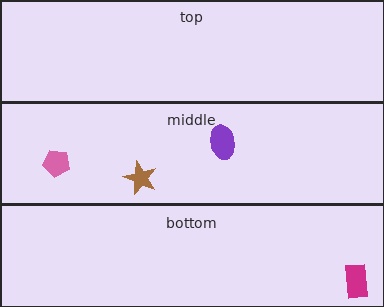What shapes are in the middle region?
The purple ellipse, the pink pentagon, the brown star.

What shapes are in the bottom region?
The magenta rectangle.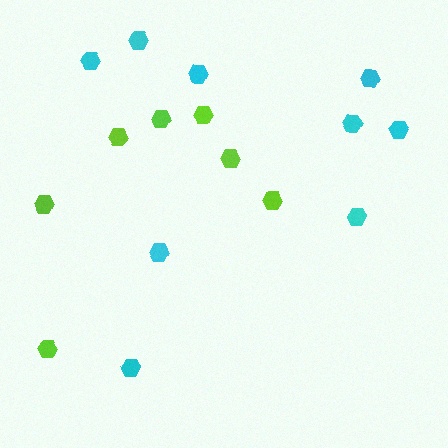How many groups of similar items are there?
There are 2 groups: one group of cyan hexagons (9) and one group of lime hexagons (7).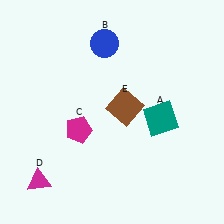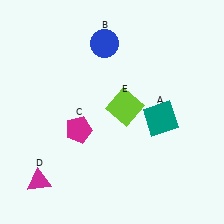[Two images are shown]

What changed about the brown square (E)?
In Image 1, E is brown. In Image 2, it changed to lime.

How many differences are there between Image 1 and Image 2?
There is 1 difference between the two images.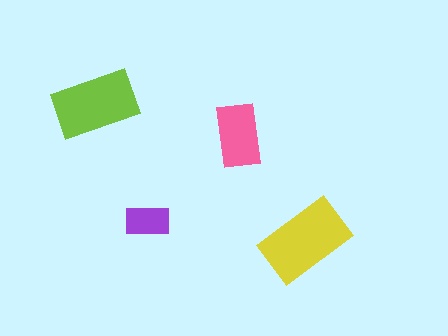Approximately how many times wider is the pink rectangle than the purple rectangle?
About 1.5 times wider.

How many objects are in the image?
There are 4 objects in the image.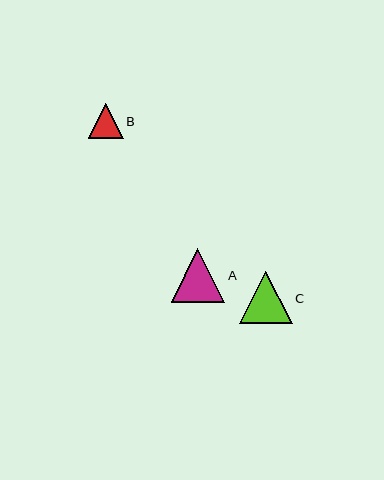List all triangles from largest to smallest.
From largest to smallest: A, C, B.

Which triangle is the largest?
Triangle A is the largest with a size of approximately 53 pixels.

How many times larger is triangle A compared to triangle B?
Triangle A is approximately 1.5 times the size of triangle B.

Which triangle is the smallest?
Triangle B is the smallest with a size of approximately 35 pixels.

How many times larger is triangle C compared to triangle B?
Triangle C is approximately 1.5 times the size of triangle B.